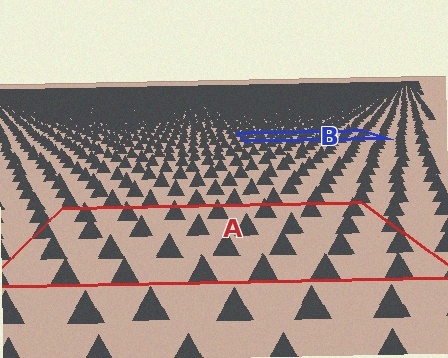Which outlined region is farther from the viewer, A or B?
Region B is farther from the viewer — the texture elements inside it appear smaller and more densely packed.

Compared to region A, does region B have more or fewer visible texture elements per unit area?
Region B has more texture elements per unit area — they are packed more densely because it is farther away.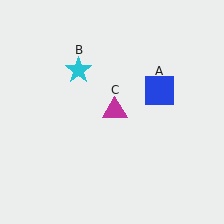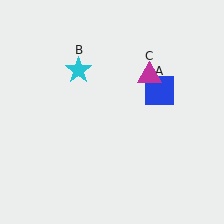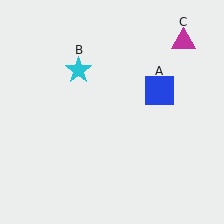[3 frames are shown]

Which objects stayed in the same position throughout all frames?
Blue square (object A) and cyan star (object B) remained stationary.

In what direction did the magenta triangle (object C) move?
The magenta triangle (object C) moved up and to the right.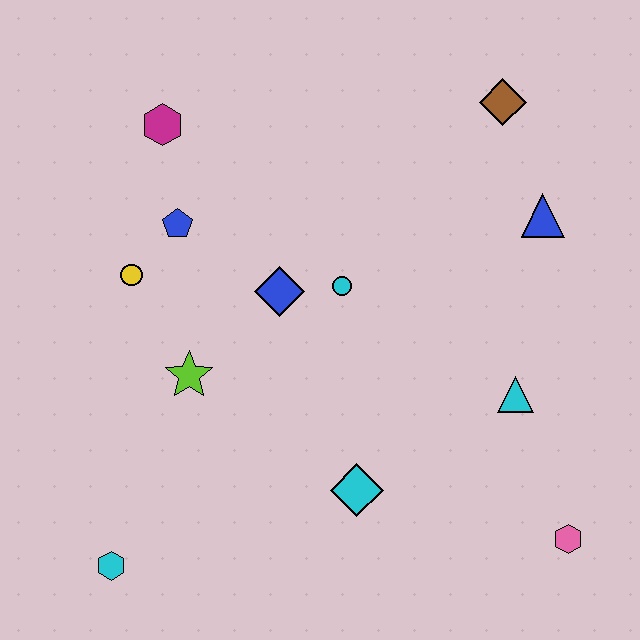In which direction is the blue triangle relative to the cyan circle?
The blue triangle is to the right of the cyan circle.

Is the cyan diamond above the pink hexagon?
Yes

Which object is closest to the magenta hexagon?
The blue pentagon is closest to the magenta hexagon.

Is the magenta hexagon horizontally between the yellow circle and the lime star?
Yes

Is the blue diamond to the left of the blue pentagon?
No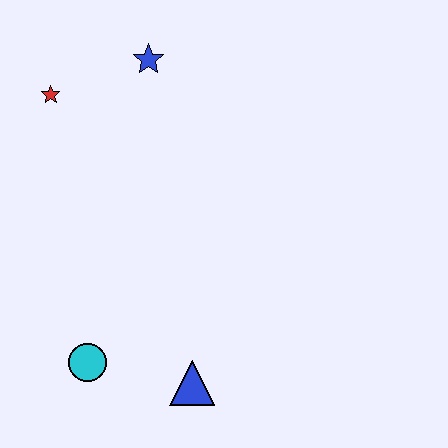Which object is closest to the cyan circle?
The blue triangle is closest to the cyan circle.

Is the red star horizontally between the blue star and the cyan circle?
No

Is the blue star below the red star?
No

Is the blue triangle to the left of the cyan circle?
No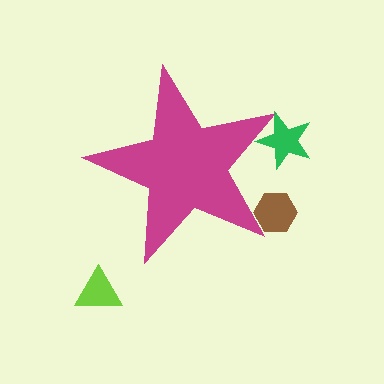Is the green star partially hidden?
Yes, the green star is partially hidden behind the magenta star.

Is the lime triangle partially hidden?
No, the lime triangle is fully visible.